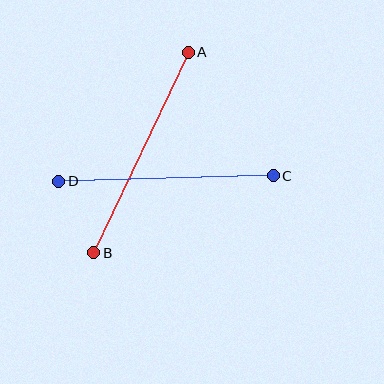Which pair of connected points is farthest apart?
Points A and B are farthest apart.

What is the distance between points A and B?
The distance is approximately 222 pixels.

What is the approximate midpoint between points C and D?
The midpoint is at approximately (166, 178) pixels.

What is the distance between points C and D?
The distance is approximately 214 pixels.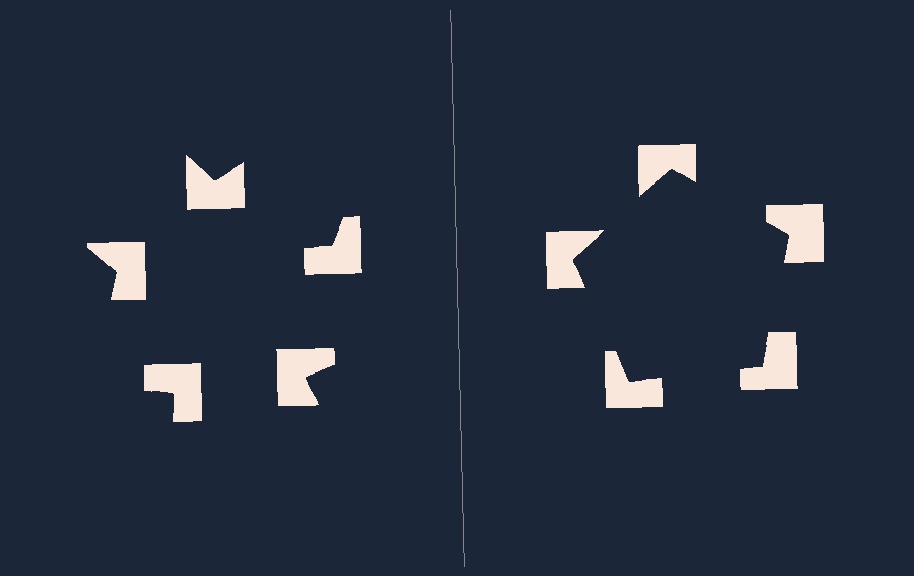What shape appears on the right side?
An illusory pentagon.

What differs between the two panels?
The notched squares are positioned identically on both sides; only the wedge orientations differ. On the right they align to a pentagon; on the left they are misaligned.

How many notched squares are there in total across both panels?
10 — 5 on each side.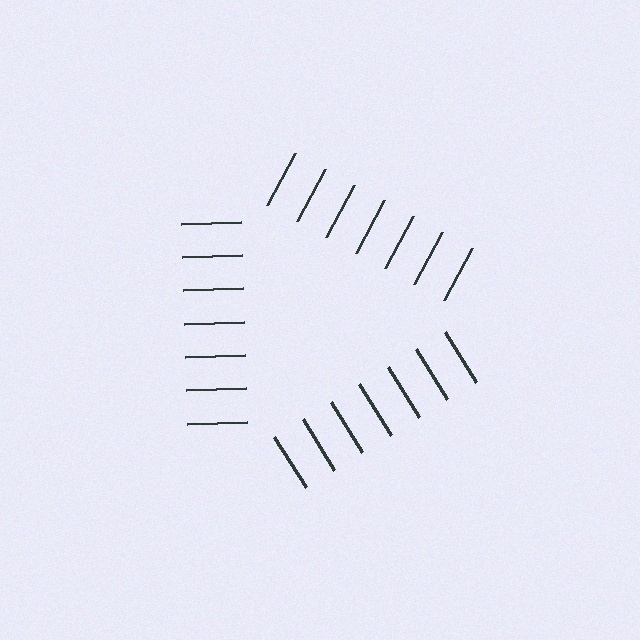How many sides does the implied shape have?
3 sides — the line-ends trace a triangle.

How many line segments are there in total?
21 — 7 along each of the 3 edges.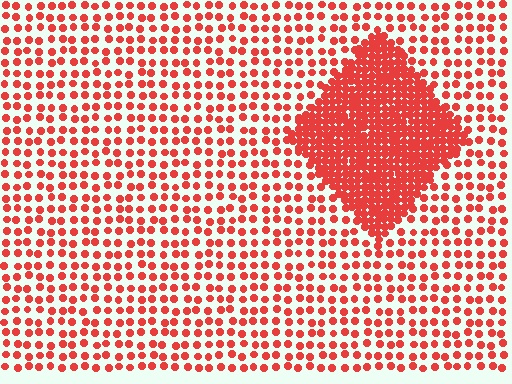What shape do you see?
I see a diamond.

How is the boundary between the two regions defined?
The boundary is defined by a change in element density (approximately 3.0x ratio). All elements are the same color, size, and shape.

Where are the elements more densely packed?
The elements are more densely packed inside the diamond boundary.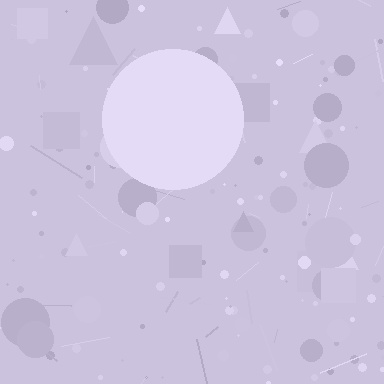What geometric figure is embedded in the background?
A circle is embedded in the background.